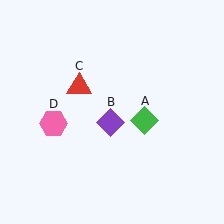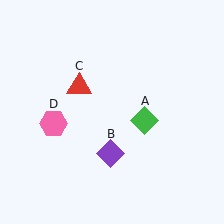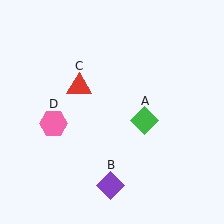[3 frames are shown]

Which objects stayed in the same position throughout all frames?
Green diamond (object A) and red triangle (object C) and pink hexagon (object D) remained stationary.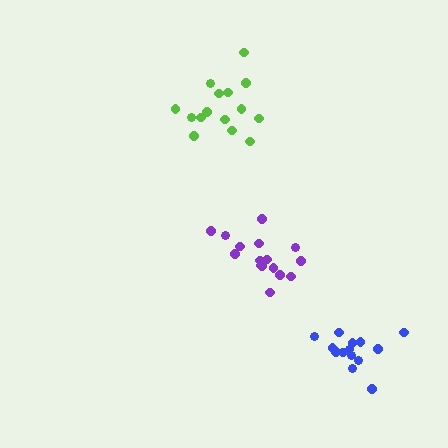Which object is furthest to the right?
The blue cluster is rightmost.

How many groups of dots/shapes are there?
There are 3 groups.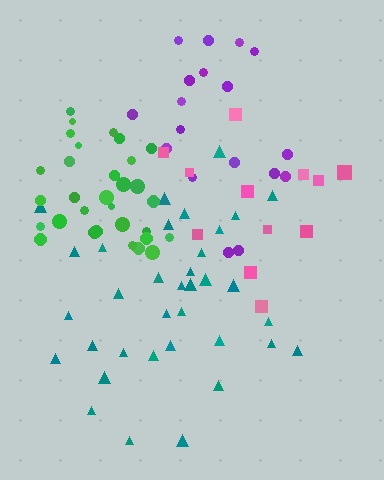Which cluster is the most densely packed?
Green.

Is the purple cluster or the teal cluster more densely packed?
Teal.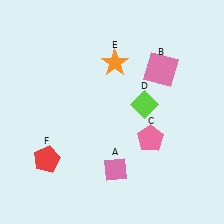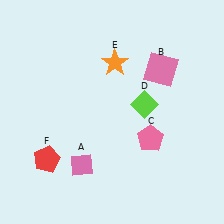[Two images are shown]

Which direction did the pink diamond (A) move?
The pink diamond (A) moved left.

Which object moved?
The pink diamond (A) moved left.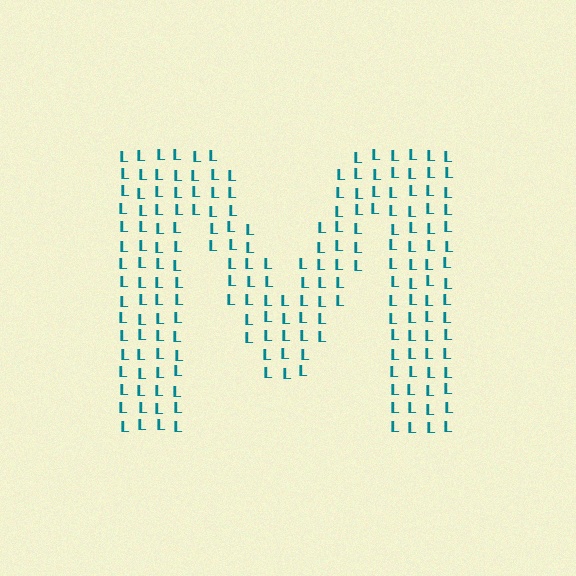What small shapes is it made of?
It is made of small letter L's.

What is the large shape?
The large shape is the letter M.